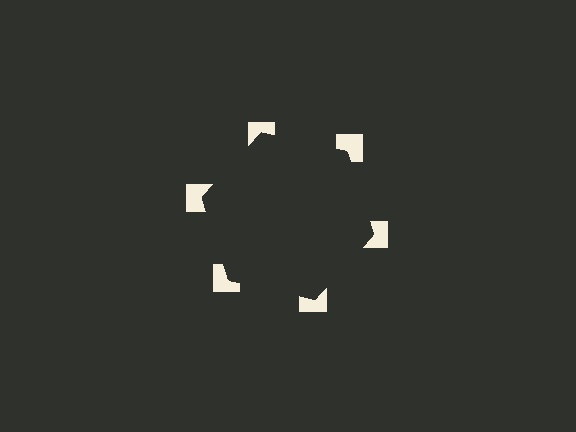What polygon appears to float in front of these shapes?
An illusory hexagon — its edges are inferred from the aligned wedge cuts in the notched squares, not physically drawn.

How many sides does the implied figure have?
6 sides.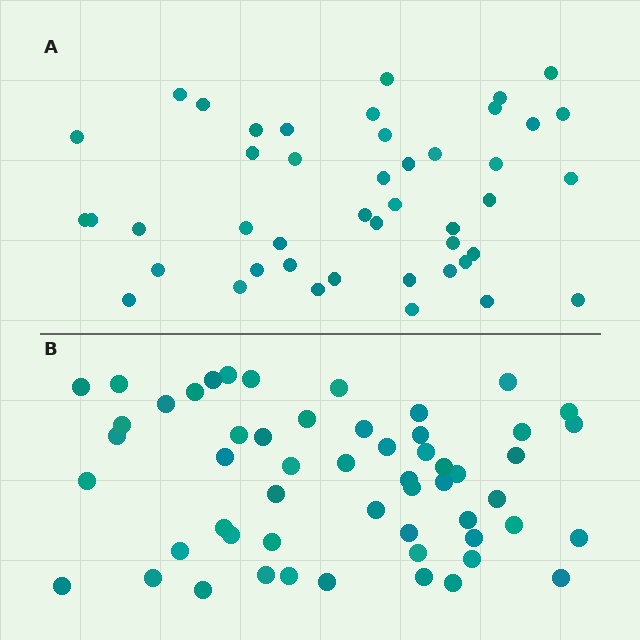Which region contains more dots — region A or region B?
Region B (the bottom region) has more dots.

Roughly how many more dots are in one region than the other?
Region B has roughly 10 or so more dots than region A.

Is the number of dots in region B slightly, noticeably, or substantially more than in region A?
Region B has only slightly more — the two regions are fairly close. The ratio is roughly 1.2 to 1.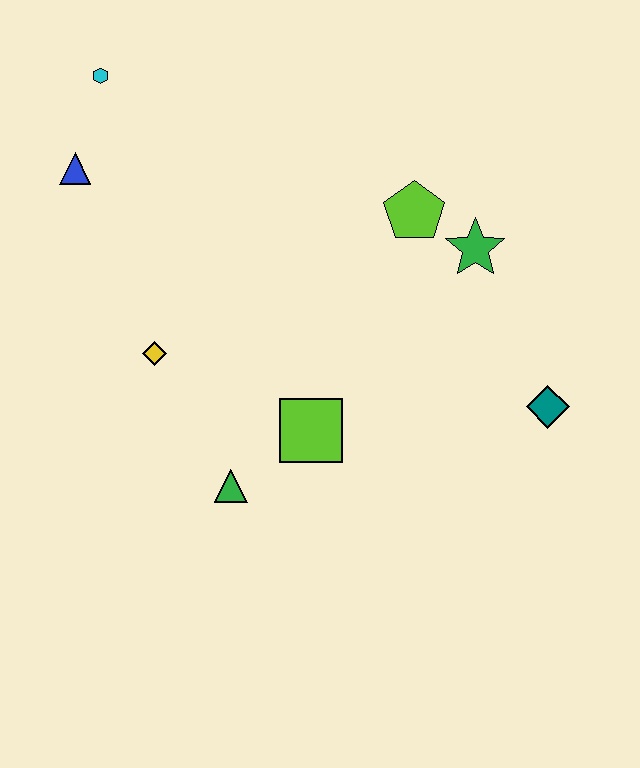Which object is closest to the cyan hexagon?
The blue triangle is closest to the cyan hexagon.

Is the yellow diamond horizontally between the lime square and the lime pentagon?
No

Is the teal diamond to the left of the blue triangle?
No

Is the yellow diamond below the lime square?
No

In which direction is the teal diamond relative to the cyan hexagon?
The teal diamond is to the right of the cyan hexagon.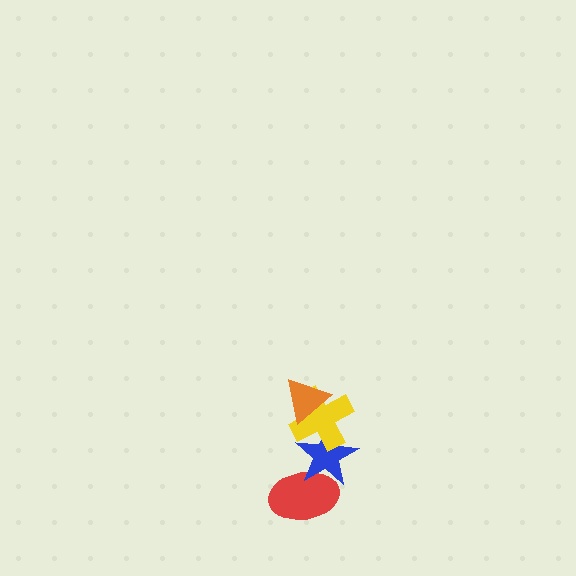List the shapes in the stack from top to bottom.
From top to bottom: the orange triangle, the yellow cross, the blue star, the red ellipse.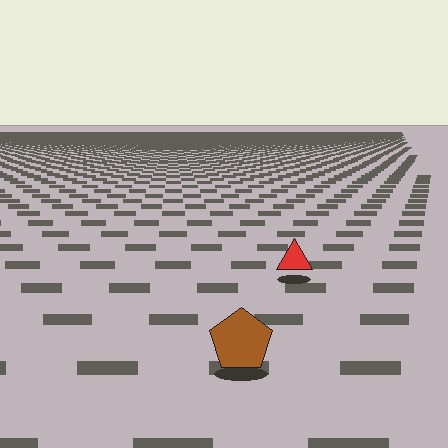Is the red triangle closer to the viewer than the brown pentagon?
No. The brown pentagon is closer — you can tell from the texture gradient: the ground texture is coarser near it.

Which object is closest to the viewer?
The brown pentagon is closest. The texture marks near it are larger and more spread out.